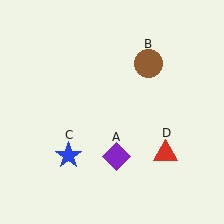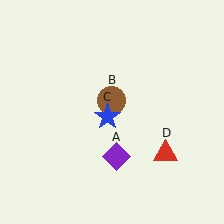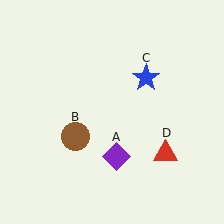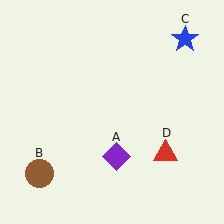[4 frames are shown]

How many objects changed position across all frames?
2 objects changed position: brown circle (object B), blue star (object C).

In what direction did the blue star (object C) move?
The blue star (object C) moved up and to the right.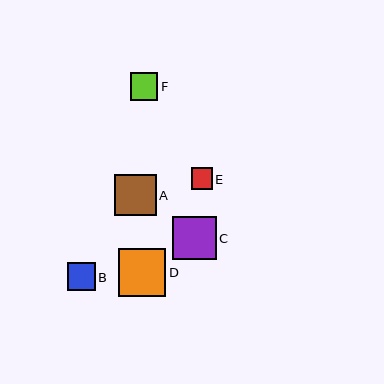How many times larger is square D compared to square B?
Square D is approximately 1.7 times the size of square B.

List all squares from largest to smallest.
From largest to smallest: D, C, A, B, F, E.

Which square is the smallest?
Square E is the smallest with a size of approximately 21 pixels.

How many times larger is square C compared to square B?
Square C is approximately 1.6 times the size of square B.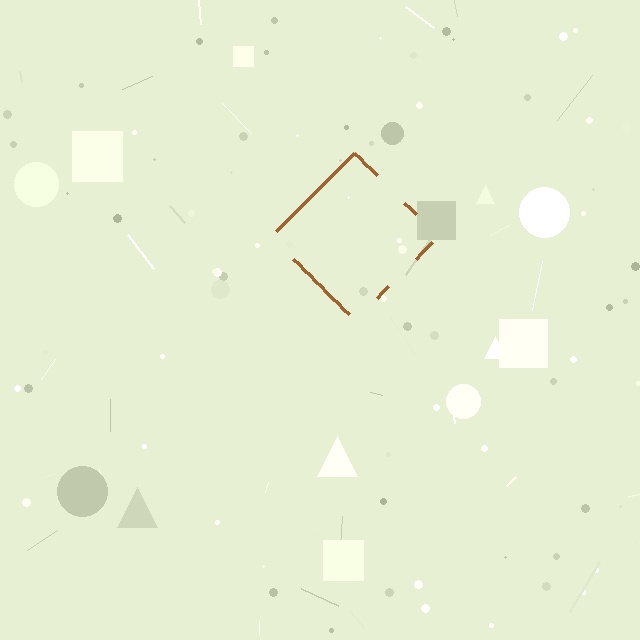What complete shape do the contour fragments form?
The contour fragments form a diamond.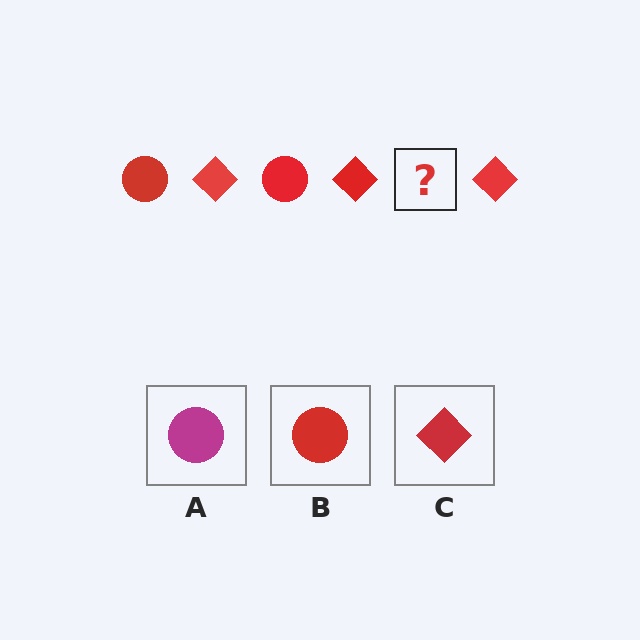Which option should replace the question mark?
Option B.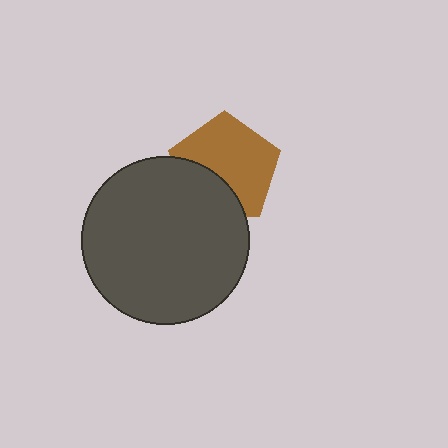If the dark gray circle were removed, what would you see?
You would see the complete brown pentagon.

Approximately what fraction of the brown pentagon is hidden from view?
Roughly 33% of the brown pentagon is hidden behind the dark gray circle.